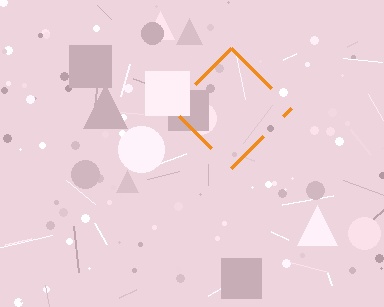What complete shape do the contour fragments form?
The contour fragments form a diamond.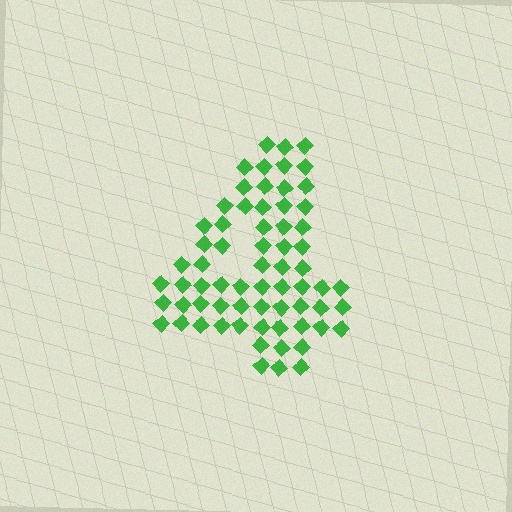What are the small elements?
The small elements are diamonds.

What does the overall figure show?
The overall figure shows the digit 4.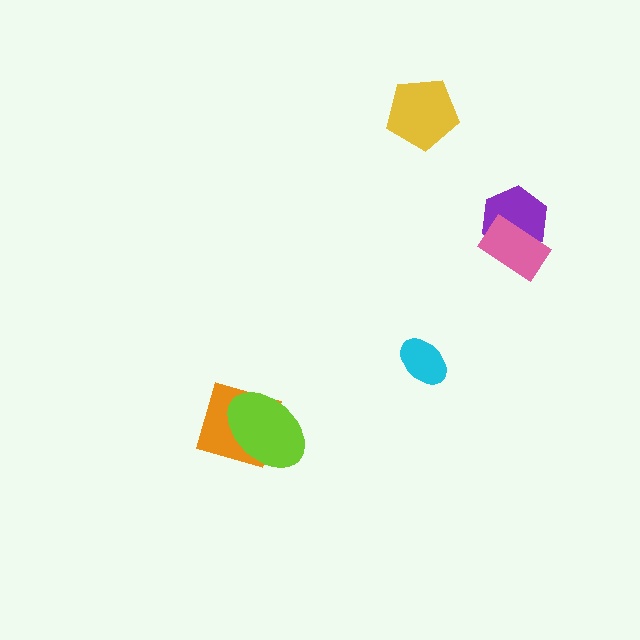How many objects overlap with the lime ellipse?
1 object overlaps with the lime ellipse.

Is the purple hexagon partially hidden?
Yes, it is partially covered by another shape.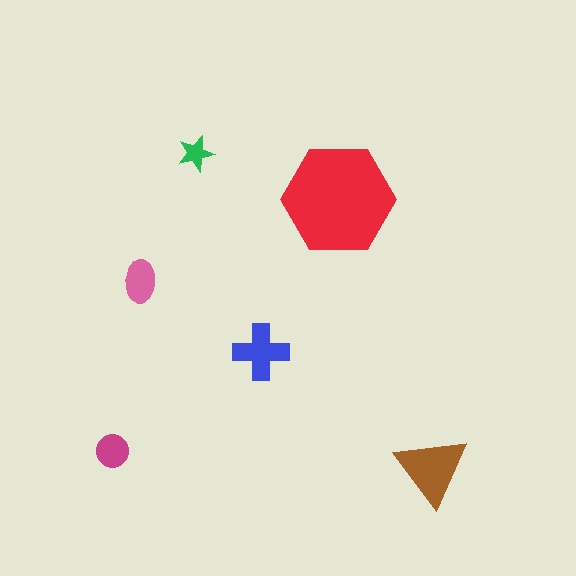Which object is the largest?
The red hexagon.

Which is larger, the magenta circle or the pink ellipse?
The pink ellipse.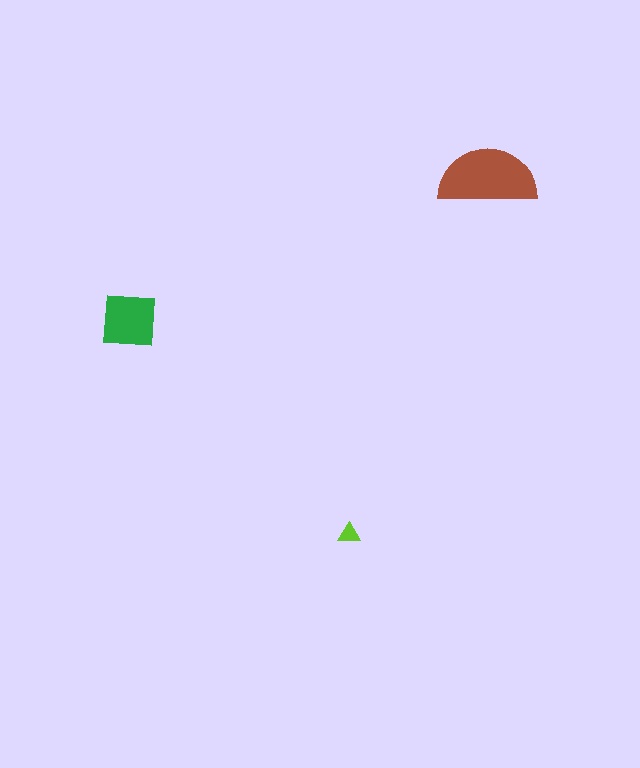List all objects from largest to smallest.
The brown semicircle, the green square, the lime triangle.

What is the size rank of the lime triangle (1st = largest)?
3rd.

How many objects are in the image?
There are 3 objects in the image.